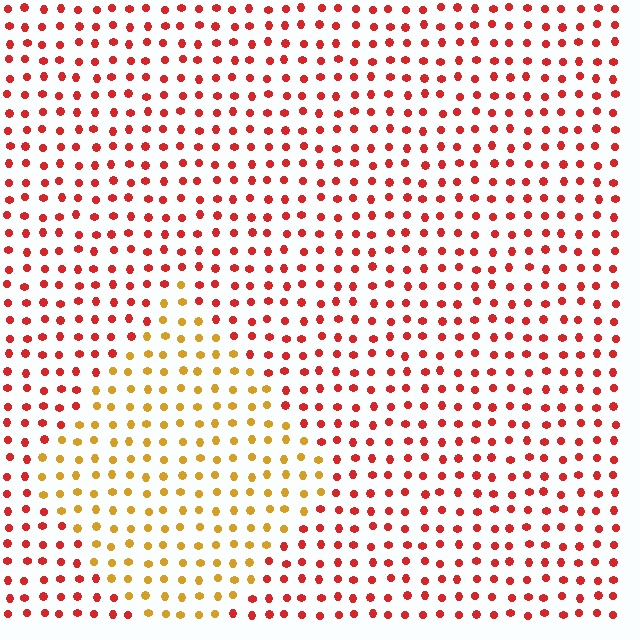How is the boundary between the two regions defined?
The boundary is defined purely by a slight shift in hue (about 44 degrees). Spacing, size, and orientation are identical on both sides.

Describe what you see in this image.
The image is filled with small red elements in a uniform arrangement. A diamond-shaped region is visible where the elements are tinted to a slightly different hue, forming a subtle color boundary.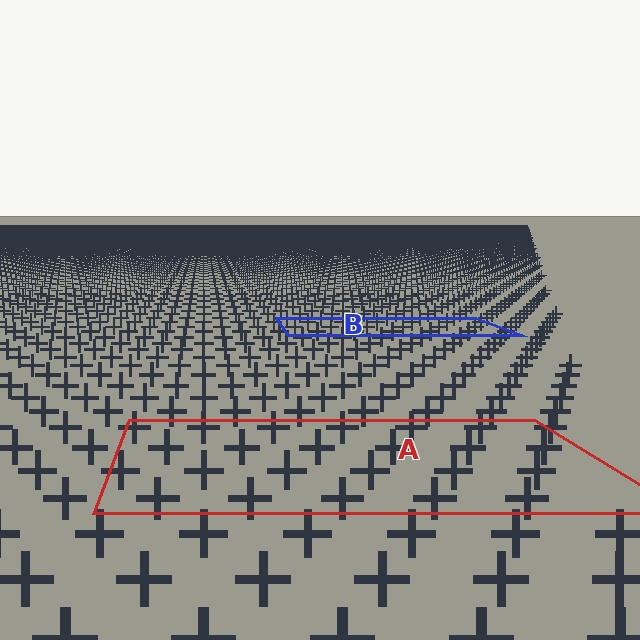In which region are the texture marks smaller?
The texture marks are smaller in region B, because it is farther away.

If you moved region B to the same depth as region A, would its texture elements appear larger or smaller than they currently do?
They would appear larger. At a closer depth, the same texture elements are projected at a bigger on-screen size.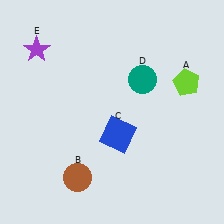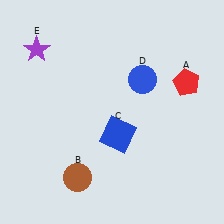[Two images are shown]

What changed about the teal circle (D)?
In Image 1, D is teal. In Image 2, it changed to blue.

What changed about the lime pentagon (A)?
In Image 1, A is lime. In Image 2, it changed to red.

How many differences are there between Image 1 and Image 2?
There are 2 differences between the two images.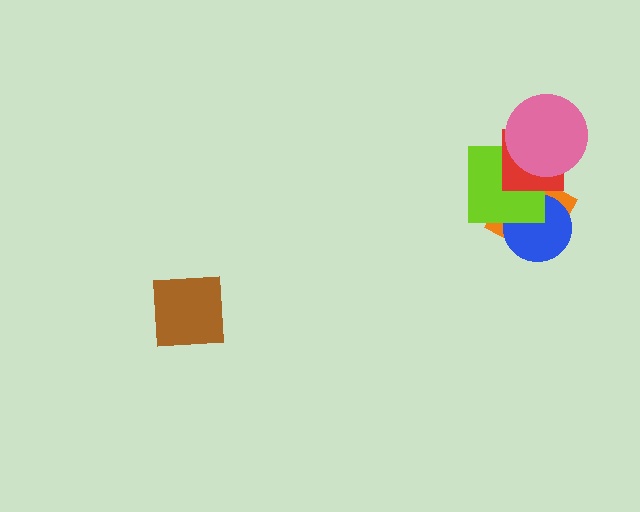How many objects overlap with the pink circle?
3 objects overlap with the pink circle.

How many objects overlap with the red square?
3 objects overlap with the red square.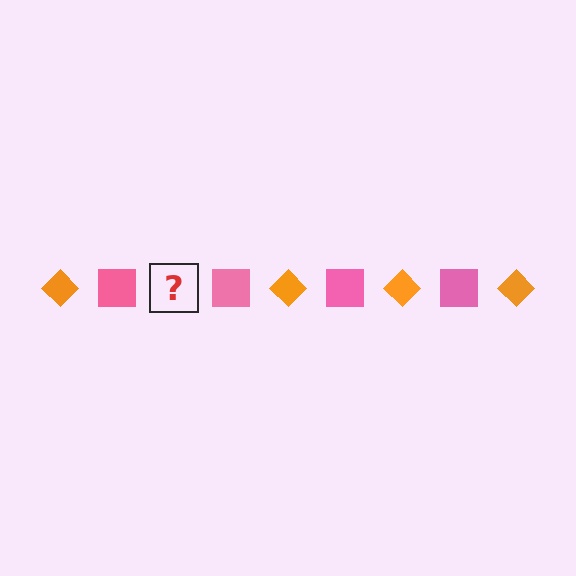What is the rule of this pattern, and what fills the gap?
The rule is that the pattern alternates between orange diamond and pink square. The gap should be filled with an orange diamond.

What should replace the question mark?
The question mark should be replaced with an orange diamond.